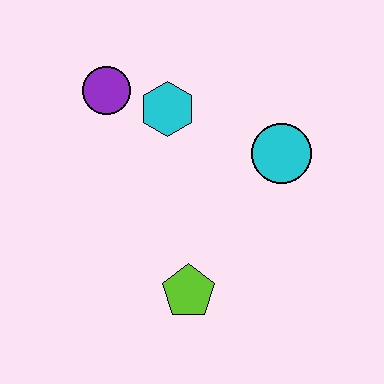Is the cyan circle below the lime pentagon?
No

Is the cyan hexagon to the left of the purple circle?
No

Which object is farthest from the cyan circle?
The purple circle is farthest from the cyan circle.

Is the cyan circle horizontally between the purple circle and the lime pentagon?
No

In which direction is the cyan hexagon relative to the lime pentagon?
The cyan hexagon is above the lime pentagon.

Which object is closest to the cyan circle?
The cyan hexagon is closest to the cyan circle.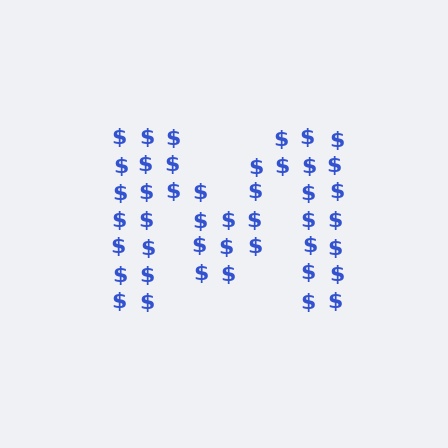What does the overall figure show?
The overall figure shows the letter M.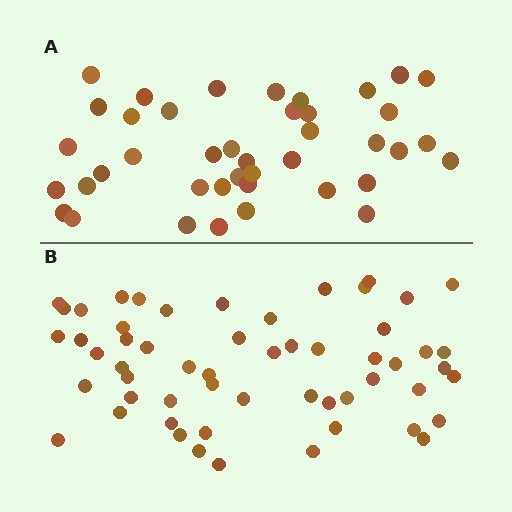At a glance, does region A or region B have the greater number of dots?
Region B (the bottom region) has more dots.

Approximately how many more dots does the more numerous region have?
Region B has approximately 15 more dots than region A.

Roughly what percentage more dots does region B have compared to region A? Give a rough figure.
About 35% more.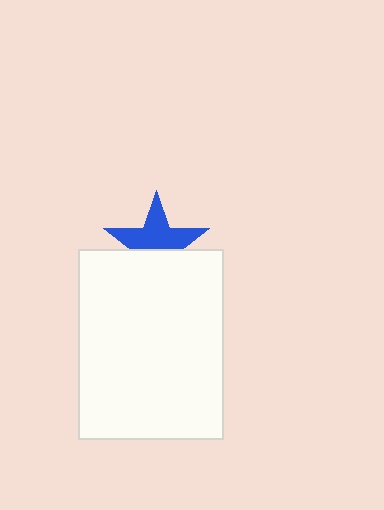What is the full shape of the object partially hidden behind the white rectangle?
The partially hidden object is a blue star.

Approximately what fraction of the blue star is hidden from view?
Roughly 40% of the blue star is hidden behind the white rectangle.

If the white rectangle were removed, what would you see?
You would see the complete blue star.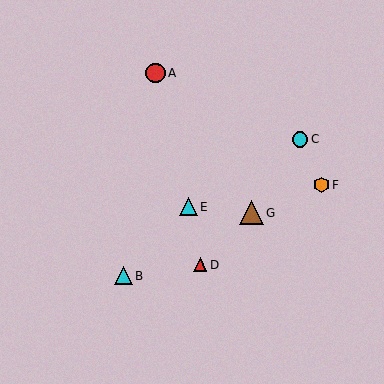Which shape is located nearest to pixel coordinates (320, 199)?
The orange hexagon (labeled F) at (322, 185) is nearest to that location.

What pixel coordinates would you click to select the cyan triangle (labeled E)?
Click at (188, 207) to select the cyan triangle E.